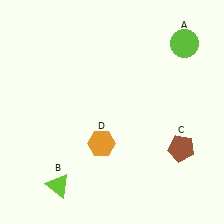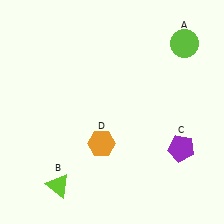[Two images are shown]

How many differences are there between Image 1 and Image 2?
There is 1 difference between the two images.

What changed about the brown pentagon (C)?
In Image 1, C is brown. In Image 2, it changed to purple.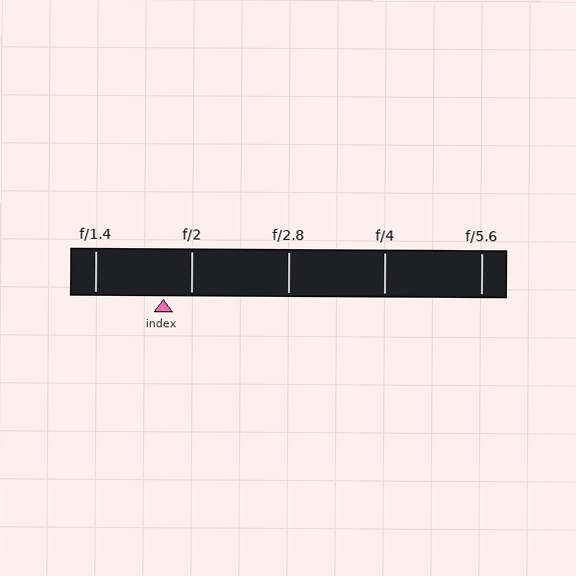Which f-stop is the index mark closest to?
The index mark is closest to f/2.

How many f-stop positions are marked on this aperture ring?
There are 5 f-stop positions marked.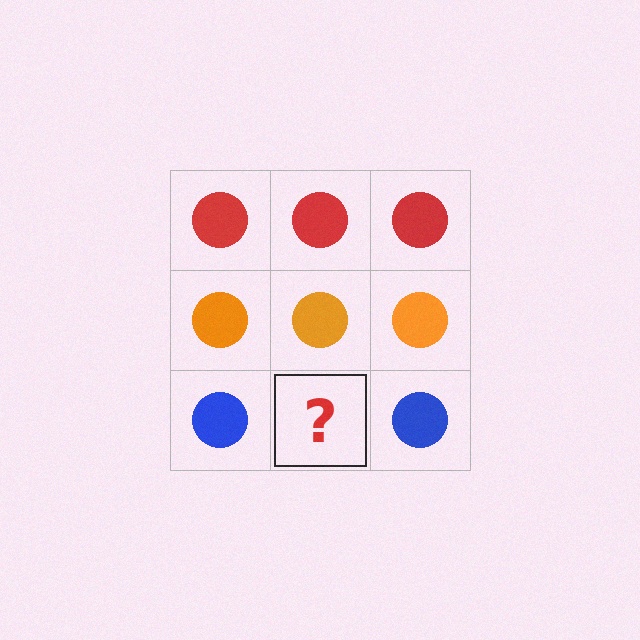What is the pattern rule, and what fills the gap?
The rule is that each row has a consistent color. The gap should be filled with a blue circle.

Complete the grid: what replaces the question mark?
The question mark should be replaced with a blue circle.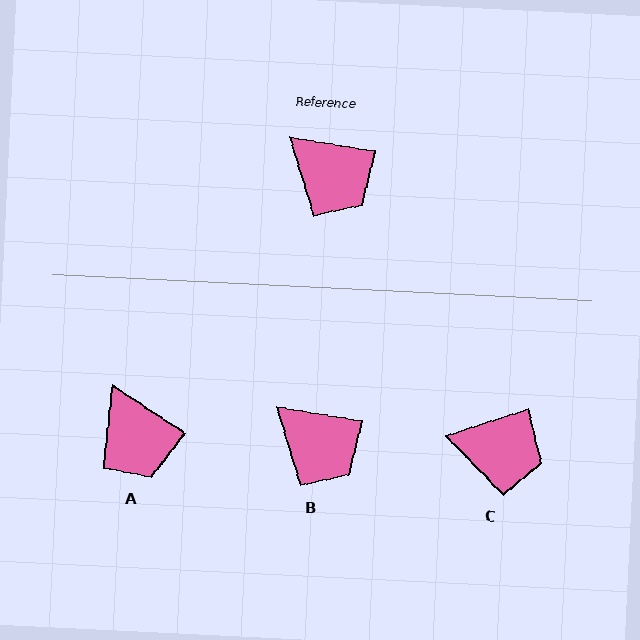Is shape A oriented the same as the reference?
No, it is off by about 23 degrees.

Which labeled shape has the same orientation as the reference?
B.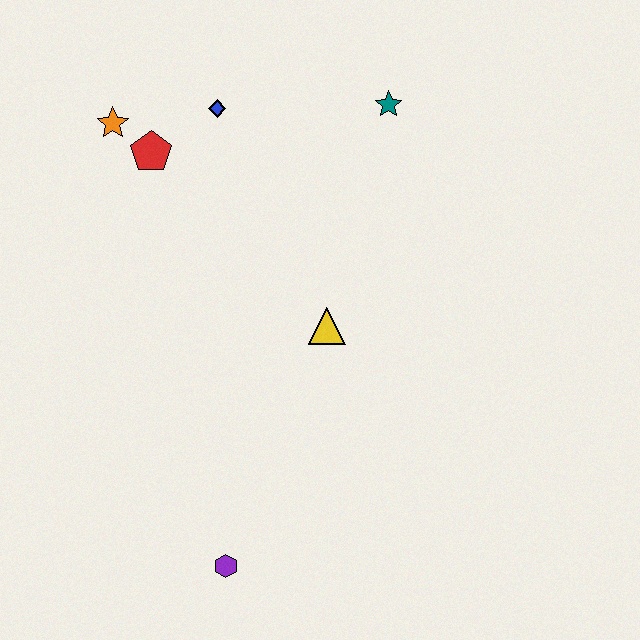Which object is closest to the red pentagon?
The orange star is closest to the red pentagon.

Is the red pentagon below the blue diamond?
Yes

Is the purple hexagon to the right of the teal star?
No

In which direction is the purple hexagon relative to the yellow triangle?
The purple hexagon is below the yellow triangle.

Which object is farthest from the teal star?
The purple hexagon is farthest from the teal star.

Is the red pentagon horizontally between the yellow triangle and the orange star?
Yes